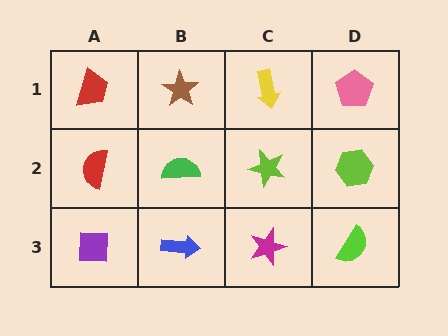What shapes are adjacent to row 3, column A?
A red semicircle (row 2, column A), a blue arrow (row 3, column B).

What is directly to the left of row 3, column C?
A blue arrow.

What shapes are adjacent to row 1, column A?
A red semicircle (row 2, column A), a brown star (row 1, column B).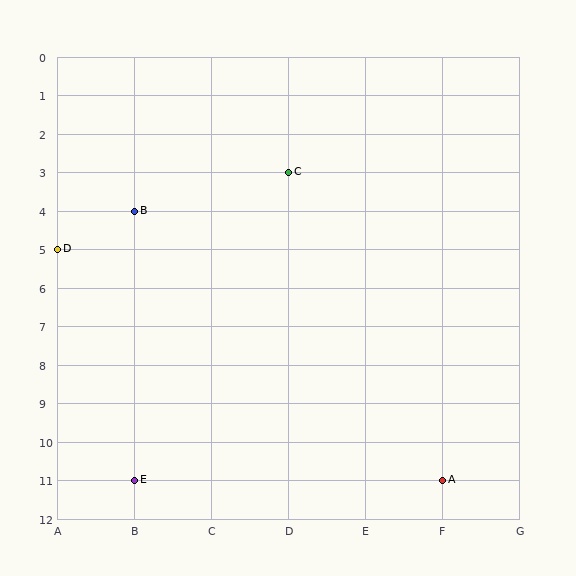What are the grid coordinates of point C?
Point C is at grid coordinates (D, 3).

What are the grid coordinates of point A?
Point A is at grid coordinates (F, 11).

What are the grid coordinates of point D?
Point D is at grid coordinates (A, 5).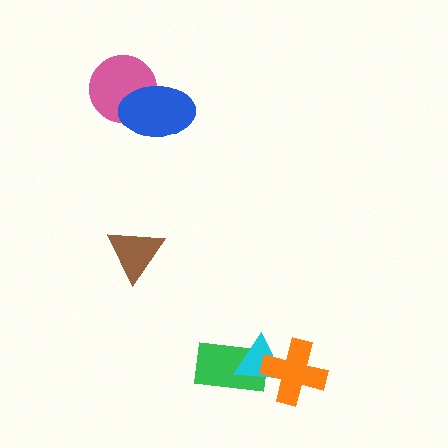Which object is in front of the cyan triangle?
The orange cross is in front of the cyan triangle.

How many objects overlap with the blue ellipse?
1 object overlaps with the blue ellipse.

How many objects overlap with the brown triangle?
0 objects overlap with the brown triangle.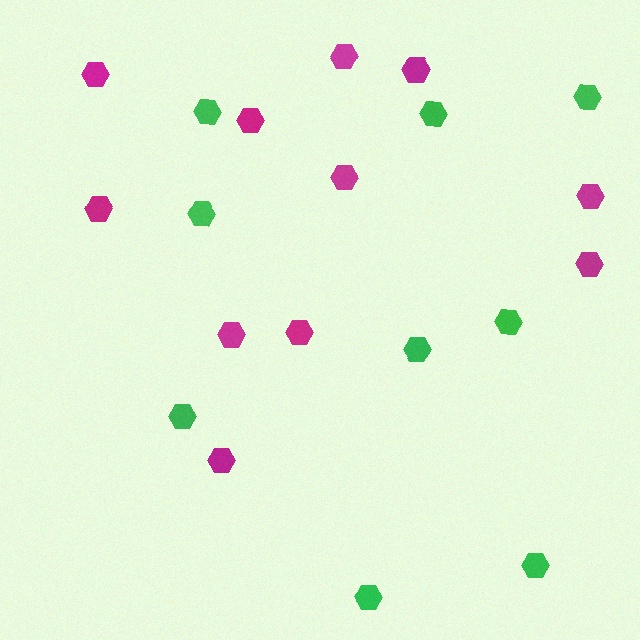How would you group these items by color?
There are 2 groups: one group of magenta hexagons (11) and one group of green hexagons (9).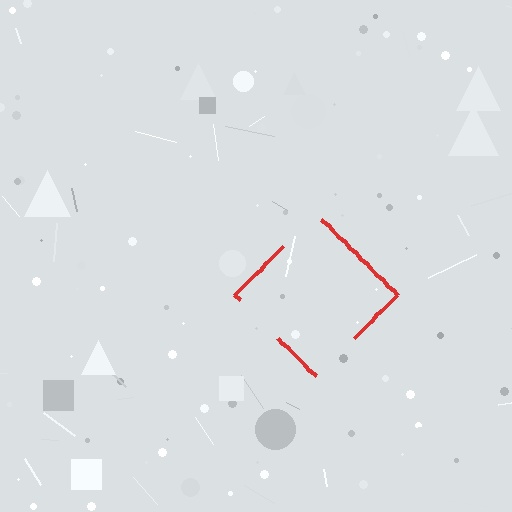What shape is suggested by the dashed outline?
The dashed outline suggests a diamond.